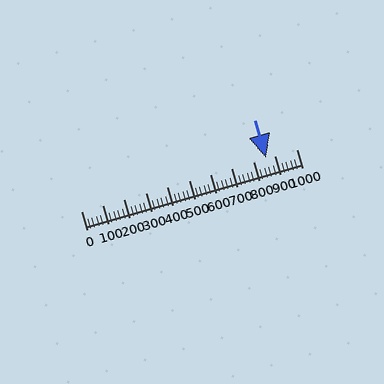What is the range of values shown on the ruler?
The ruler shows values from 0 to 1000.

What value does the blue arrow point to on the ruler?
The blue arrow points to approximately 859.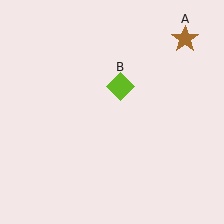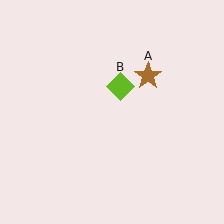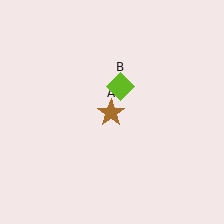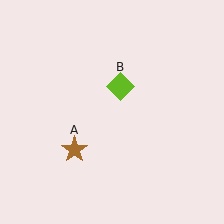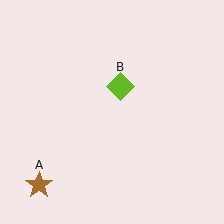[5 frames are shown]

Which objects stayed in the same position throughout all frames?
Lime diamond (object B) remained stationary.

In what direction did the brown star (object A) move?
The brown star (object A) moved down and to the left.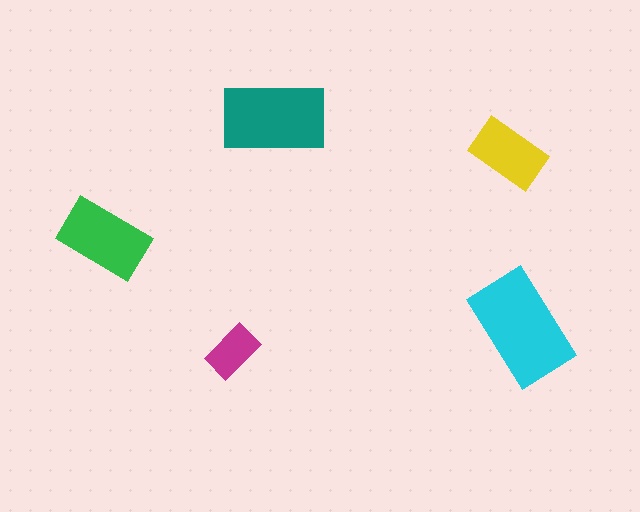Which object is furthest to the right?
The cyan rectangle is rightmost.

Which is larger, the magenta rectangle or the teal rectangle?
The teal one.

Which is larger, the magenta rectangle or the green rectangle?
The green one.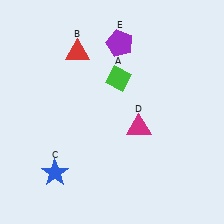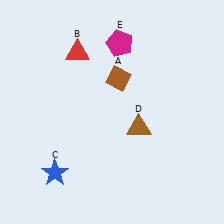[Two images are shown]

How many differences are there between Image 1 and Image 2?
There are 3 differences between the two images.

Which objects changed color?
A changed from green to brown. D changed from magenta to brown. E changed from purple to magenta.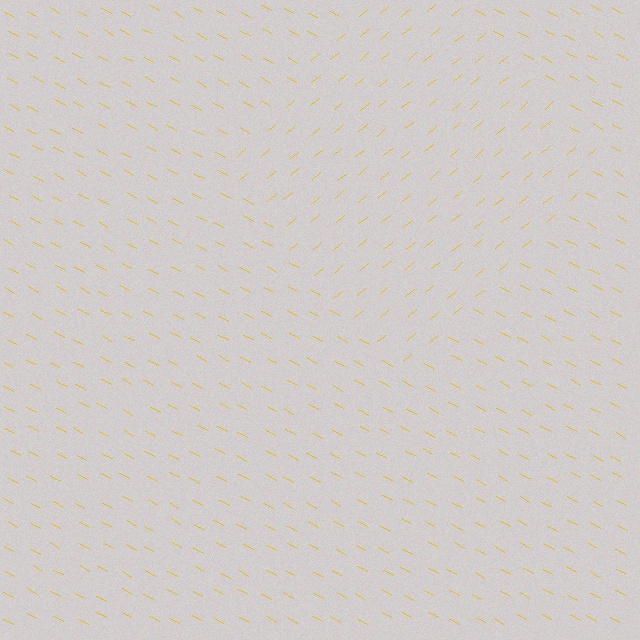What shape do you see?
I see a diamond.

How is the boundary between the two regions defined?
The boundary is defined purely by a change in line orientation (approximately 68 degrees difference). All lines are the same color and thickness.